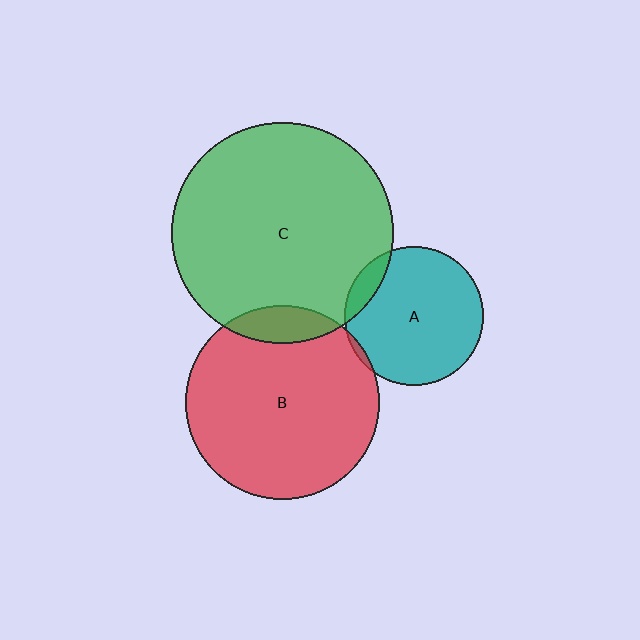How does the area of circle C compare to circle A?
Approximately 2.5 times.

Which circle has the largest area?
Circle C (green).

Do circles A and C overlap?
Yes.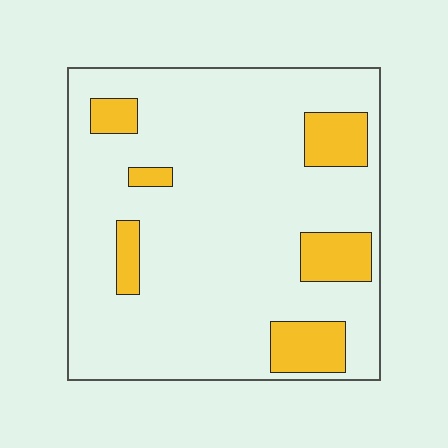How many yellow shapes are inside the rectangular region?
6.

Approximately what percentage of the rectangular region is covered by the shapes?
Approximately 15%.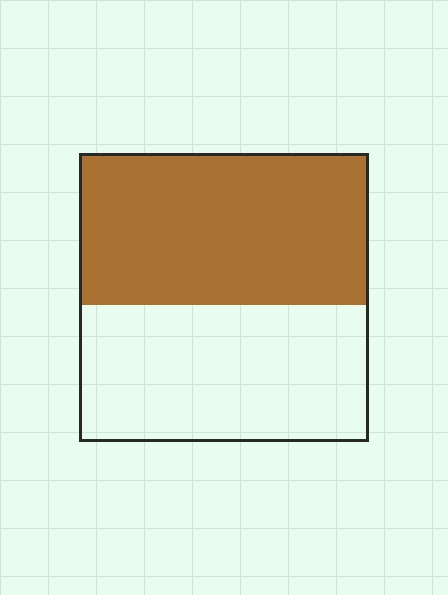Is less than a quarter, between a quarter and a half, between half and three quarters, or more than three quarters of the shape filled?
Between half and three quarters.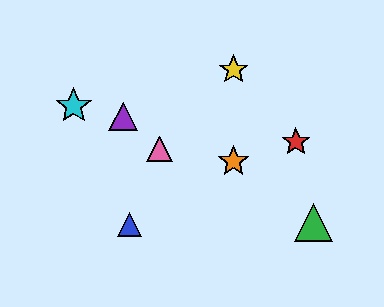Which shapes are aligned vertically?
The yellow star, the orange star are aligned vertically.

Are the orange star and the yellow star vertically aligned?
Yes, both are at x≈234.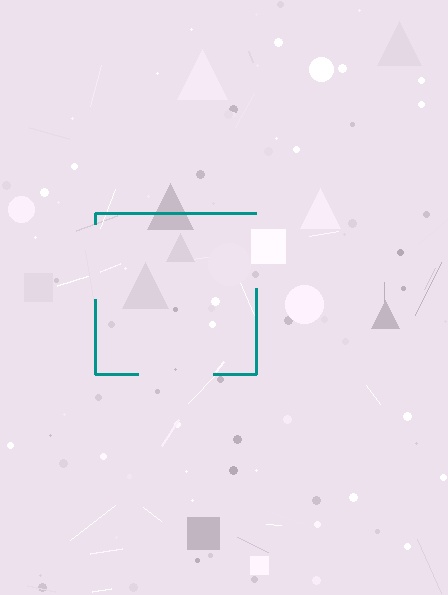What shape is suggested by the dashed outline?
The dashed outline suggests a square.